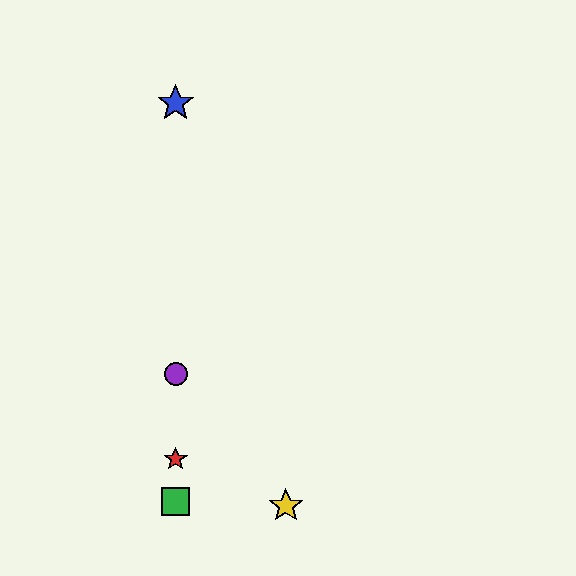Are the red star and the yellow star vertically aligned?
No, the red star is at x≈176 and the yellow star is at x≈286.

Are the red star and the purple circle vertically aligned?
Yes, both are at x≈176.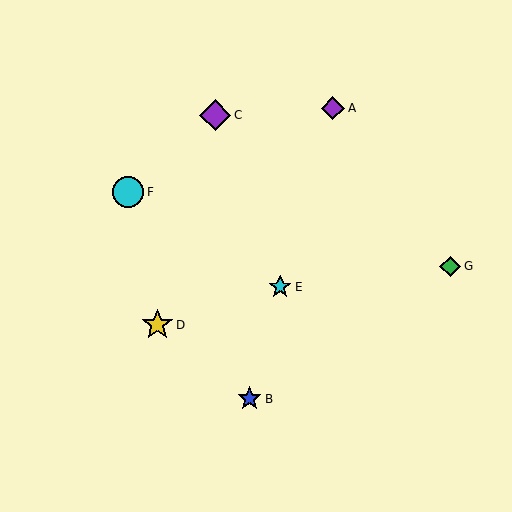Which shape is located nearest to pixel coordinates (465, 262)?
The green diamond (labeled G) at (450, 267) is nearest to that location.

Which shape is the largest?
The yellow star (labeled D) is the largest.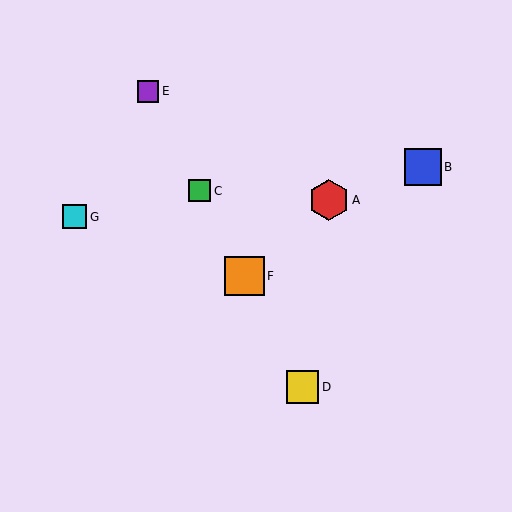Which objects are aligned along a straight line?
Objects C, D, E, F are aligned along a straight line.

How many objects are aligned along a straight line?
4 objects (C, D, E, F) are aligned along a straight line.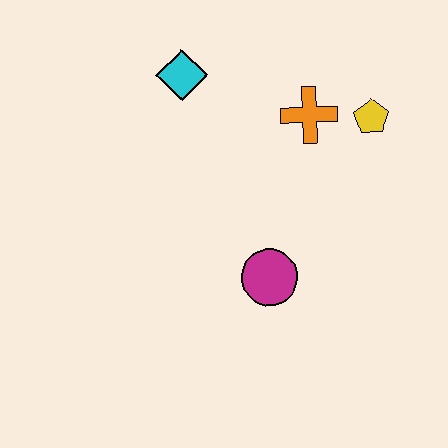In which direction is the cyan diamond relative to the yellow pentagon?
The cyan diamond is to the left of the yellow pentagon.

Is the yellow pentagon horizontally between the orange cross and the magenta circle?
No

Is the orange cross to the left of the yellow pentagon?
Yes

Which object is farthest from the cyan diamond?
The magenta circle is farthest from the cyan diamond.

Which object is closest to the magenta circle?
The orange cross is closest to the magenta circle.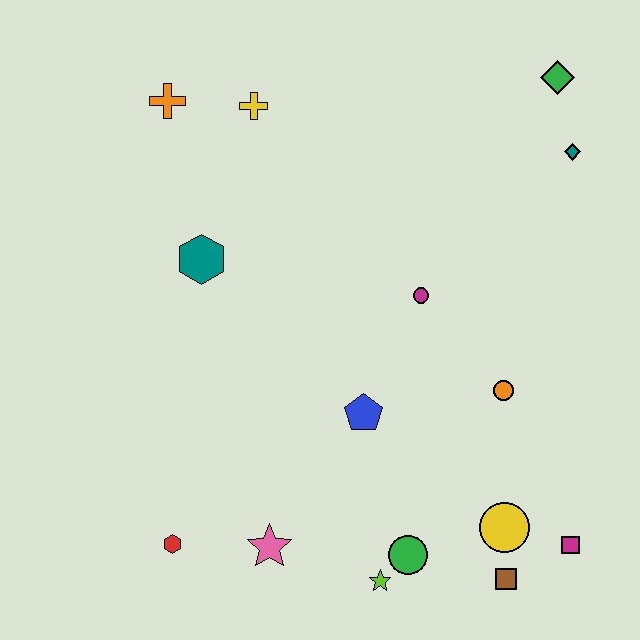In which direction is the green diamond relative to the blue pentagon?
The green diamond is above the blue pentagon.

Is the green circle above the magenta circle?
No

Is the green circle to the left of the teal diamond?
Yes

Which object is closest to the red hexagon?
The pink star is closest to the red hexagon.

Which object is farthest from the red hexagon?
The green diamond is farthest from the red hexagon.